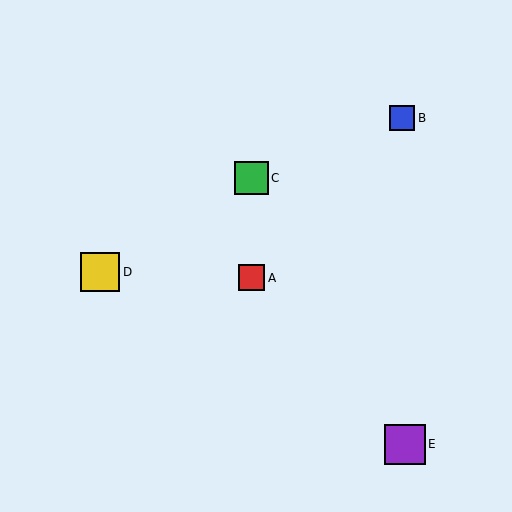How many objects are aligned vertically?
2 objects (A, C) are aligned vertically.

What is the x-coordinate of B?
Object B is at x≈402.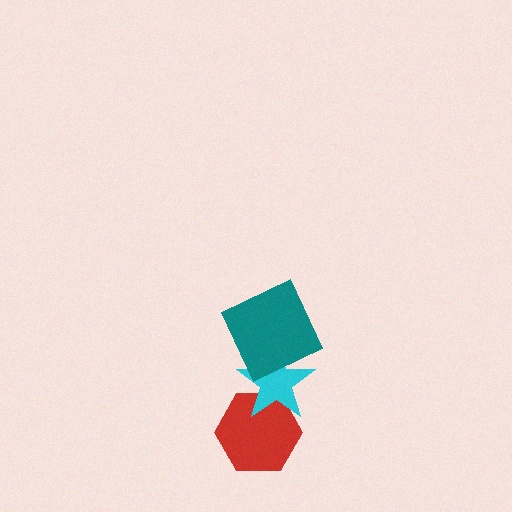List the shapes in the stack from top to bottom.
From top to bottom: the teal square, the cyan star, the red hexagon.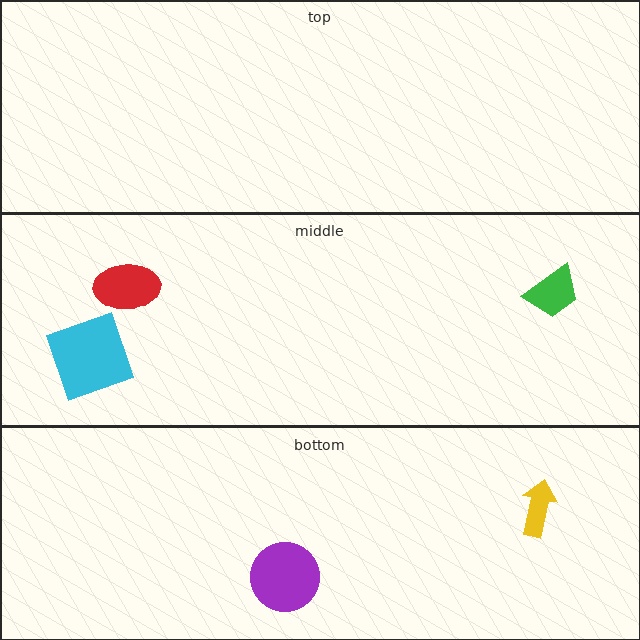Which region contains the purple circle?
The bottom region.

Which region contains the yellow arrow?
The bottom region.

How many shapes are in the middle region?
3.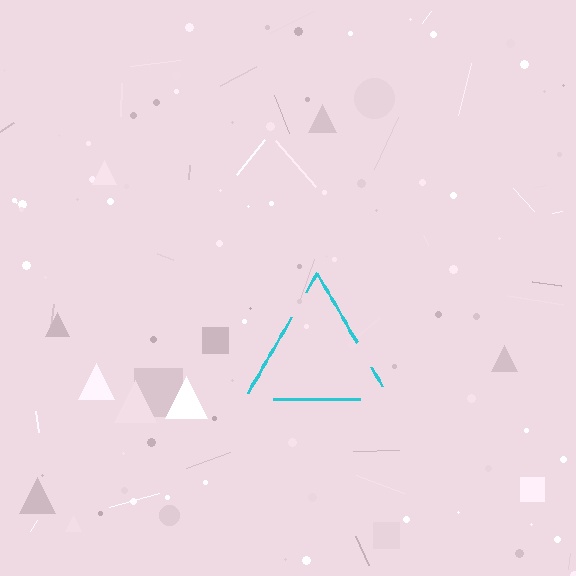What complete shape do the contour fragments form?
The contour fragments form a triangle.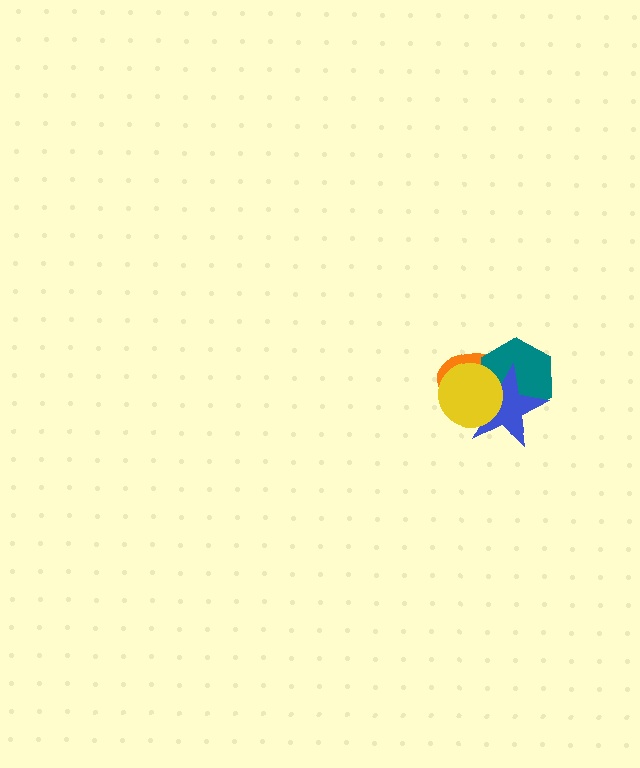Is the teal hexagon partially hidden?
Yes, it is partially covered by another shape.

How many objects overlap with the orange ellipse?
3 objects overlap with the orange ellipse.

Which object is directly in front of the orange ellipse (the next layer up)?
The teal hexagon is directly in front of the orange ellipse.